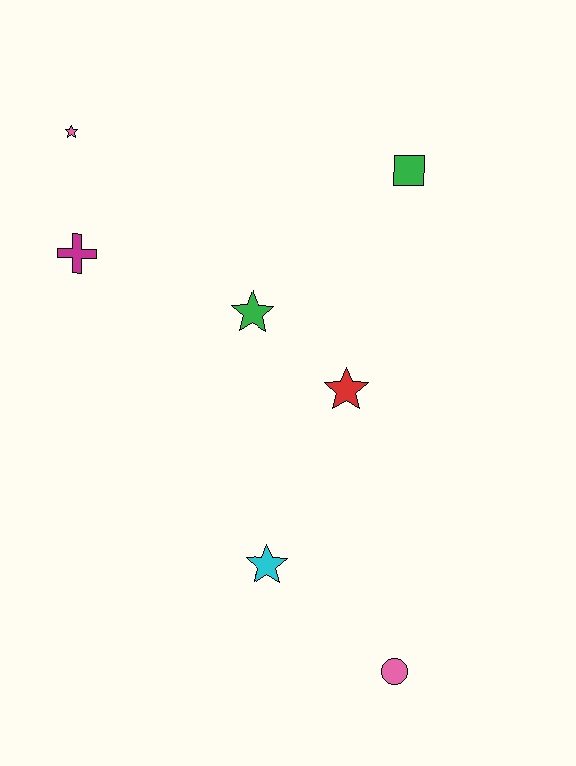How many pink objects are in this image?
There are 2 pink objects.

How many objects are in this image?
There are 7 objects.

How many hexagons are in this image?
There are no hexagons.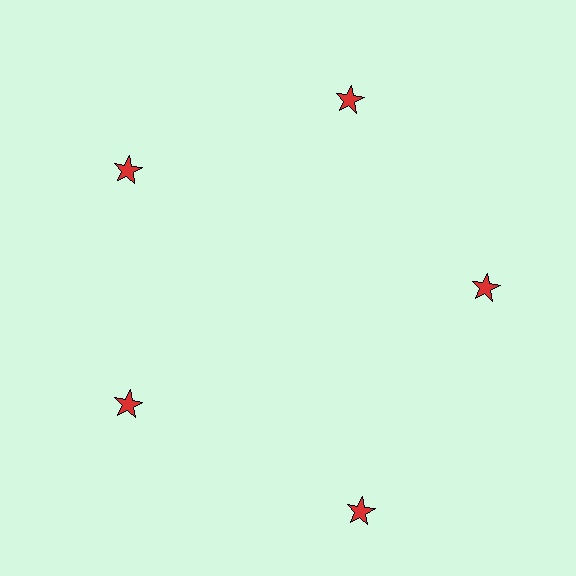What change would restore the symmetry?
The symmetry would be restored by moving it inward, back onto the ring so that all 5 stars sit at equal angles and equal distance from the center.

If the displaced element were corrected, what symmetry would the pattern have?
It would have 5-fold rotational symmetry — the pattern would map onto itself every 72 degrees.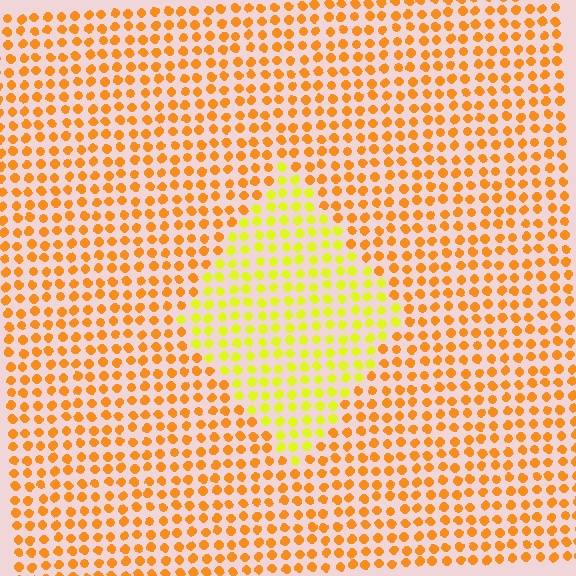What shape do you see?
I see a diamond.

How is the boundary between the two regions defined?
The boundary is defined purely by a slight shift in hue (about 37 degrees). Spacing, size, and orientation are identical on both sides.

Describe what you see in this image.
The image is filled with small orange elements in a uniform arrangement. A diamond-shaped region is visible where the elements are tinted to a slightly different hue, forming a subtle color boundary.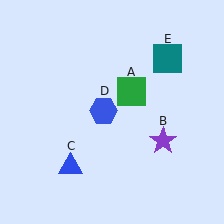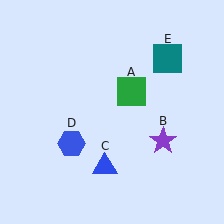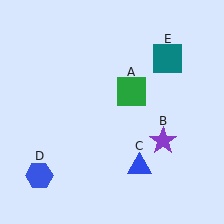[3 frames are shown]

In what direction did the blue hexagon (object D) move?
The blue hexagon (object D) moved down and to the left.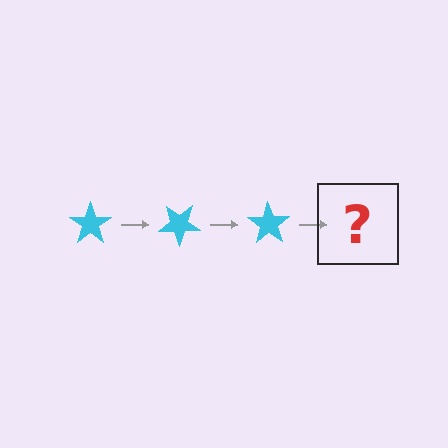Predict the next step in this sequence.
The next step is a cyan star rotated 105 degrees.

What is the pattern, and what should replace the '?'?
The pattern is that the star rotates 35 degrees each step. The '?' should be a cyan star rotated 105 degrees.